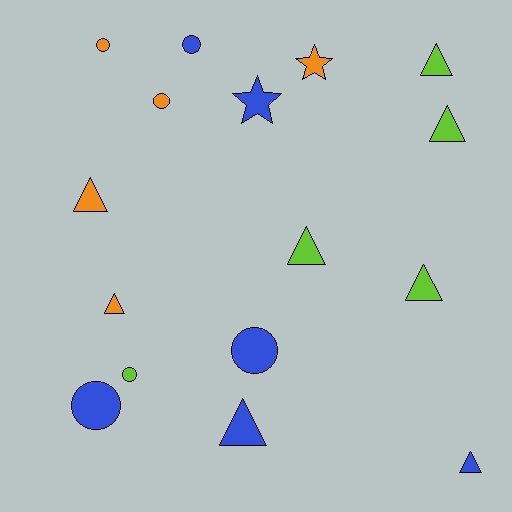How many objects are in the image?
There are 16 objects.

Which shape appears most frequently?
Triangle, with 8 objects.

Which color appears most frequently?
Blue, with 6 objects.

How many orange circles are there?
There are 2 orange circles.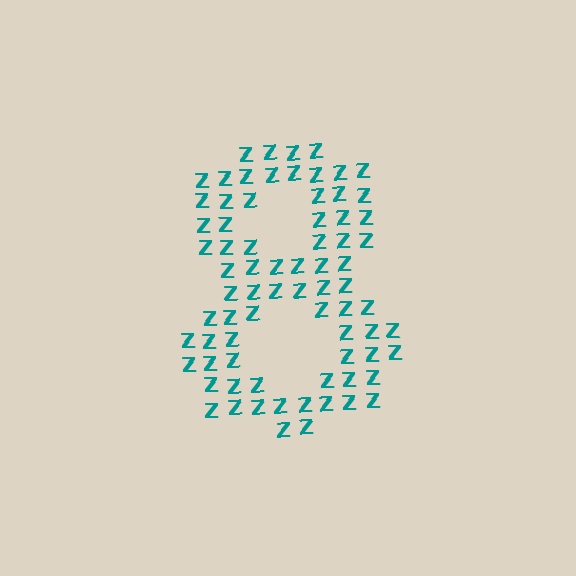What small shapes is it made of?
It is made of small letter Z's.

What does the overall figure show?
The overall figure shows the digit 8.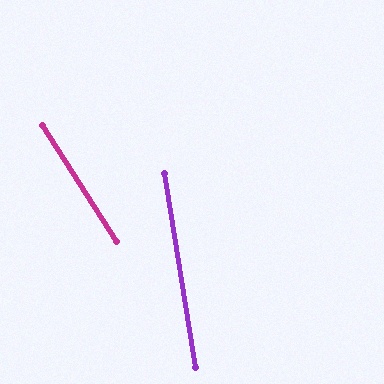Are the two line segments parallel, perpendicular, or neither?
Neither parallel nor perpendicular — they differ by about 23°.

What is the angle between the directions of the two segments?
Approximately 23 degrees.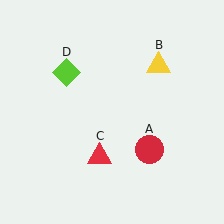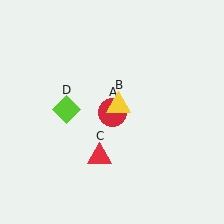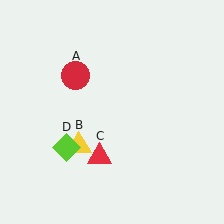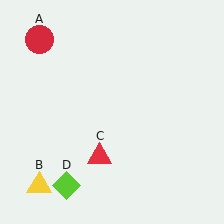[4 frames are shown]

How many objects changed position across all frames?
3 objects changed position: red circle (object A), yellow triangle (object B), lime diamond (object D).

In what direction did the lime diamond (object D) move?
The lime diamond (object D) moved down.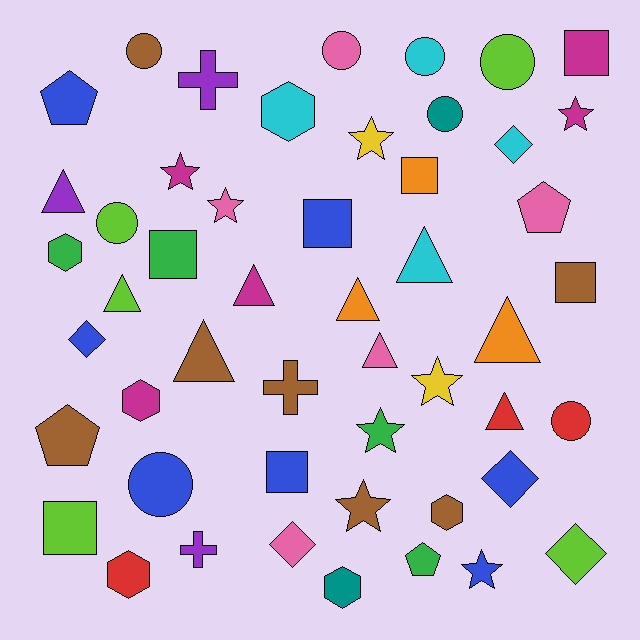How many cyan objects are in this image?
There are 4 cyan objects.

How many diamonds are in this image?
There are 5 diamonds.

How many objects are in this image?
There are 50 objects.